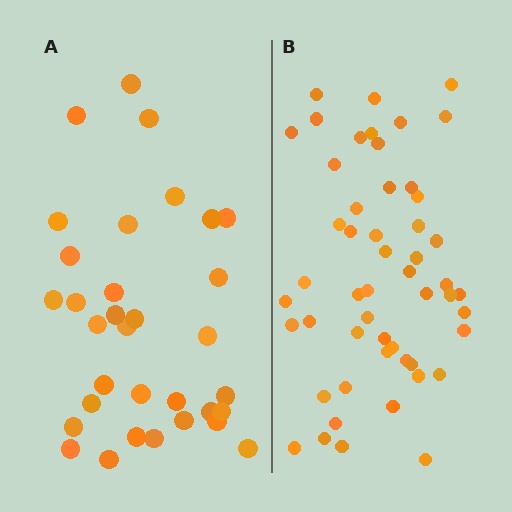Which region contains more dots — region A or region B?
Region B (the right region) has more dots.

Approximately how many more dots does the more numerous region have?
Region B has approximately 20 more dots than region A.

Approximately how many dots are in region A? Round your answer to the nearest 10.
About 30 dots. (The exact count is 33, which rounds to 30.)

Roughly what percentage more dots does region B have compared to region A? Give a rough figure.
About 60% more.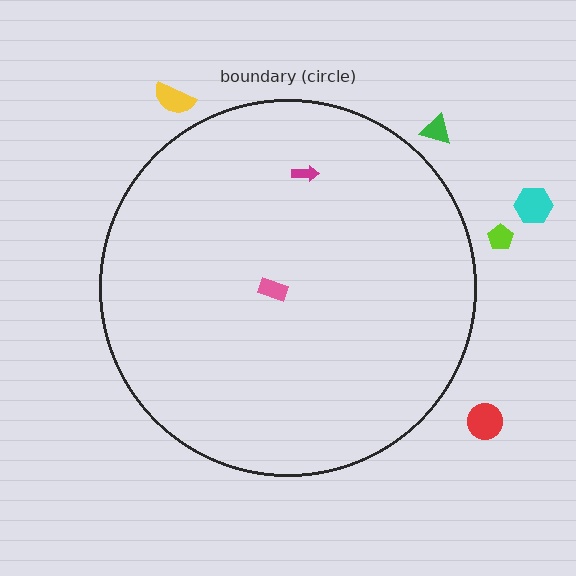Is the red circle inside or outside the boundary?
Outside.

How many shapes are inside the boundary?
2 inside, 5 outside.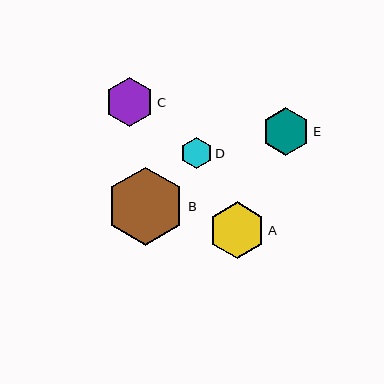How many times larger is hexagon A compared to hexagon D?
Hexagon A is approximately 1.8 times the size of hexagon D.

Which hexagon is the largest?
Hexagon B is the largest with a size of approximately 78 pixels.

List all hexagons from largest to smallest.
From largest to smallest: B, A, C, E, D.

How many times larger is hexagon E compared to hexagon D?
Hexagon E is approximately 1.5 times the size of hexagon D.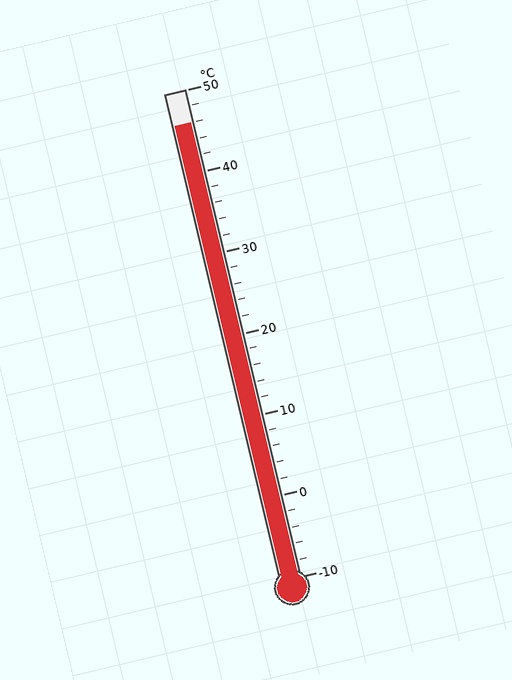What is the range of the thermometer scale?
The thermometer scale ranges from -10°C to 50°C.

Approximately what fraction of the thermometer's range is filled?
The thermometer is filled to approximately 95% of its range.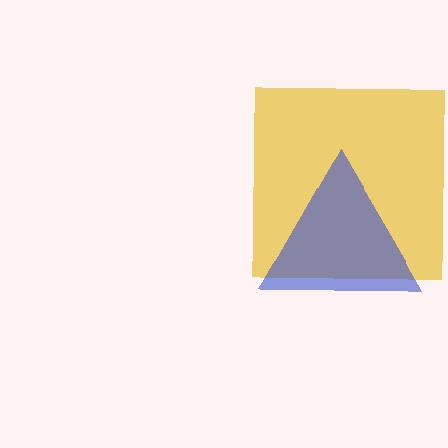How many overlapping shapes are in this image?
There are 2 overlapping shapes in the image.